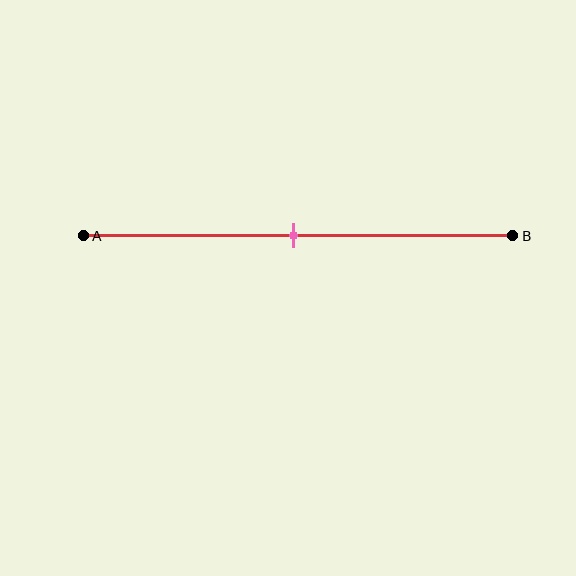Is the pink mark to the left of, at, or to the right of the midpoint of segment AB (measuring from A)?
The pink mark is approximately at the midpoint of segment AB.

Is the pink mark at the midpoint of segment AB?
Yes, the mark is approximately at the midpoint.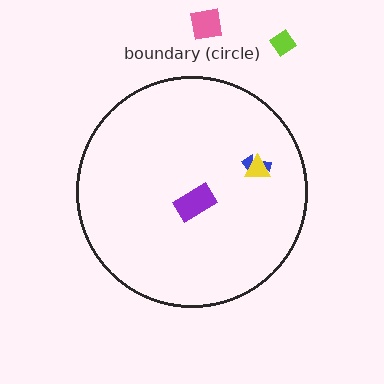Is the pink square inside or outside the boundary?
Outside.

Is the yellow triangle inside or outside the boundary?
Inside.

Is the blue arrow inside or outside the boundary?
Inside.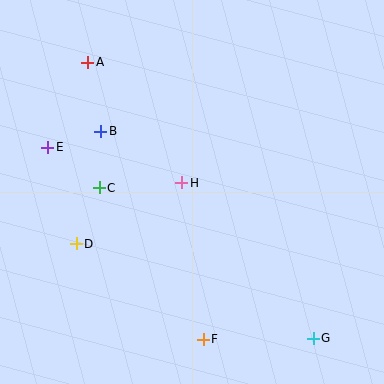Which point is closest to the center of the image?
Point H at (182, 183) is closest to the center.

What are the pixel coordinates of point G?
Point G is at (313, 338).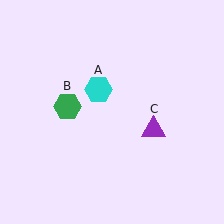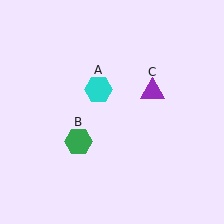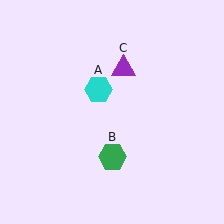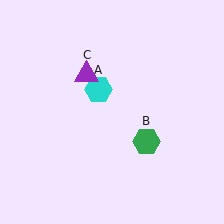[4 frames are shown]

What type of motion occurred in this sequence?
The green hexagon (object B), purple triangle (object C) rotated counterclockwise around the center of the scene.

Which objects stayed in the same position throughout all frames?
Cyan hexagon (object A) remained stationary.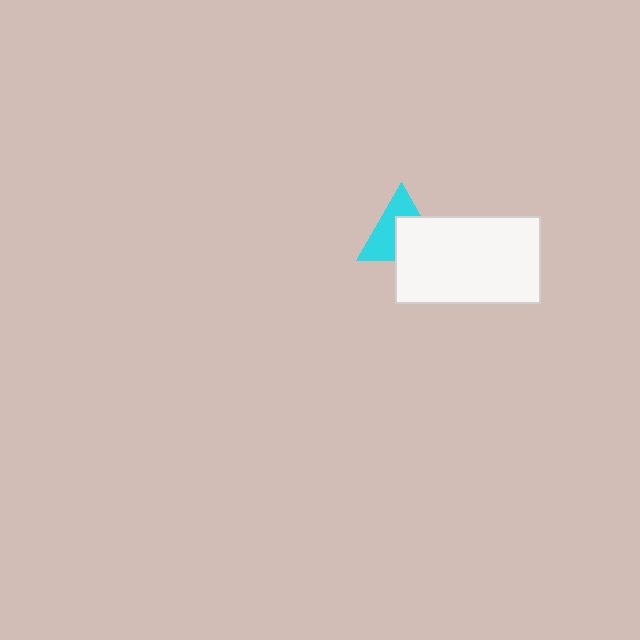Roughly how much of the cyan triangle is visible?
About half of it is visible (roughly 52%).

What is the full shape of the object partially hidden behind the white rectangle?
The partially hidden object is a cyan triangle.